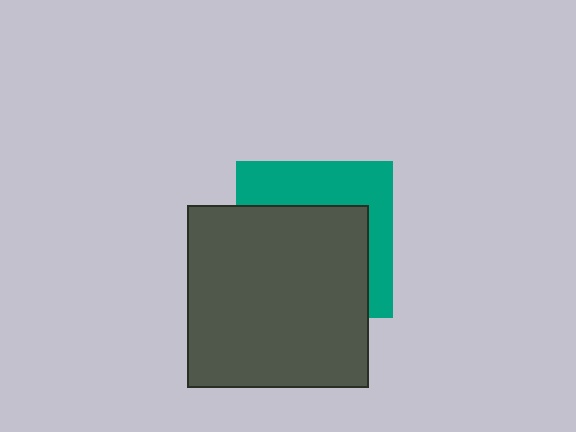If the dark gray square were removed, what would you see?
You would see the complete teal square.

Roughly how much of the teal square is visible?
A small part of it is visible (roughly 39%).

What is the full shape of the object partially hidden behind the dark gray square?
The partially hidden object is a teal square.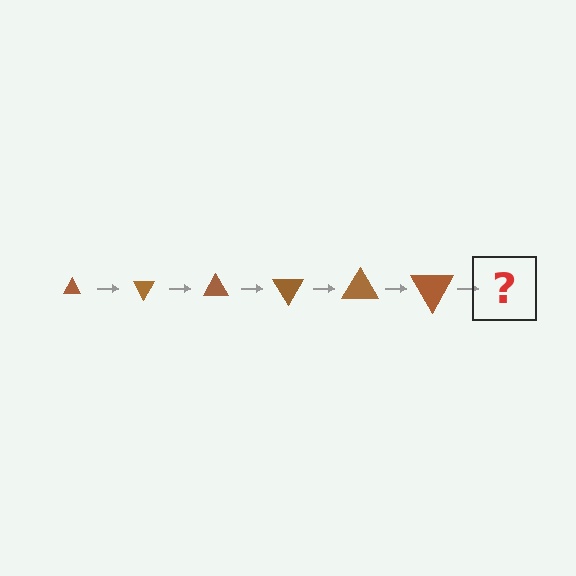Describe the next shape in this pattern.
It should be a triangle, larger than the previous one and rotated 360 degrees from the start.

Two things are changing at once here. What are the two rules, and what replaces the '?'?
The two rules are that the triangle grows larger each step and it rotates 60 degrees each step. The '?' should be a triangle, larger than the previous one and rotated 360 degrees from the start.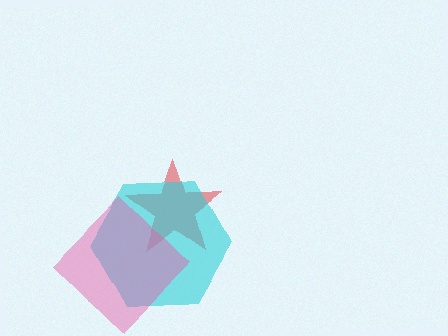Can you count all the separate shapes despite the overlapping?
Yes, there are 3 separate shapes.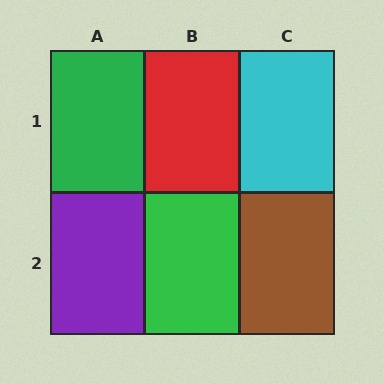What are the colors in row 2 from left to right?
Purple, green, brown.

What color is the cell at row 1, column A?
Green.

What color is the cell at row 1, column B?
Red.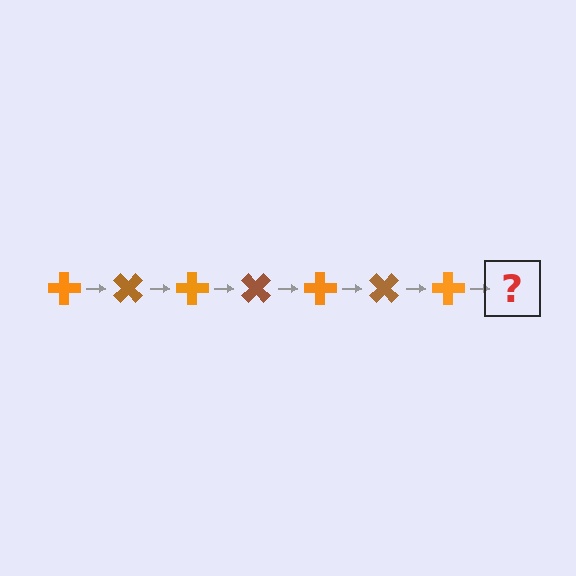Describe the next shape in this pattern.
It should be a brown cross, rotated 315 degrees from the start.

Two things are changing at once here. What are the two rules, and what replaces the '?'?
The two rules are that it rotates 45 degrees each step and the color cycles through orange and brown. The '?' should be a brown cross, rotated 315 degrees from the start.